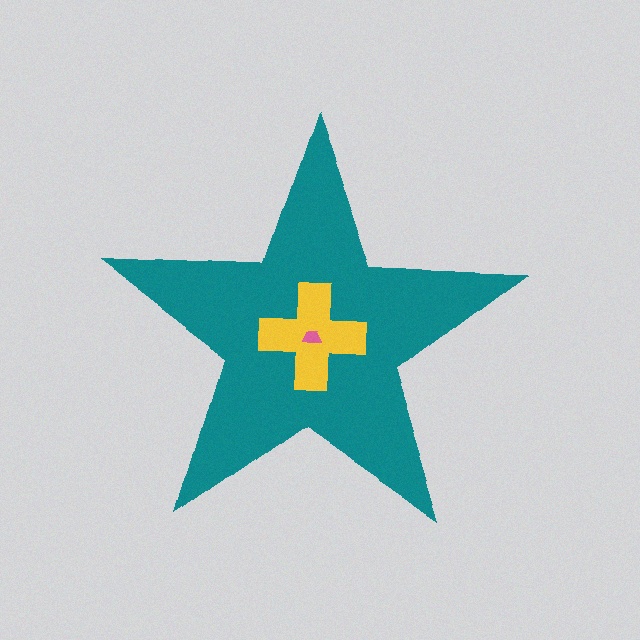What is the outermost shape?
The teal star.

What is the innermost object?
The pink trapezoid.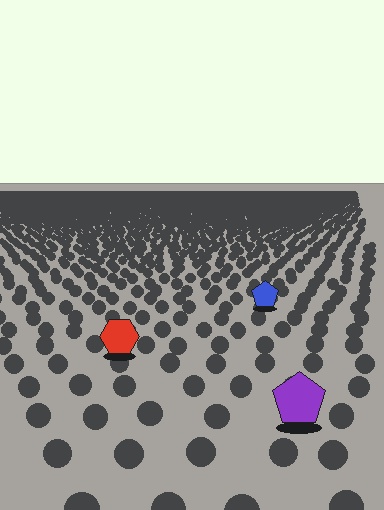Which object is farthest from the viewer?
The blue pentagon is farthest from the viewer. It appears smaller and the ground texture around it is denser.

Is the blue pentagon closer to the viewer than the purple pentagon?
No. The purple pentagon is closer — you can tell from the texture gradient: the ground texture is coarser near it.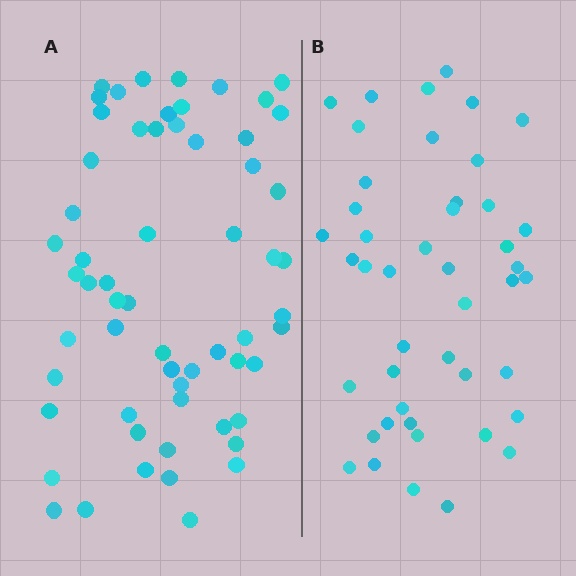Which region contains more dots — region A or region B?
Region A (the left region) has more dots.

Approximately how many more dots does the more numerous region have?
Region A has approximately 15 more dots than region B.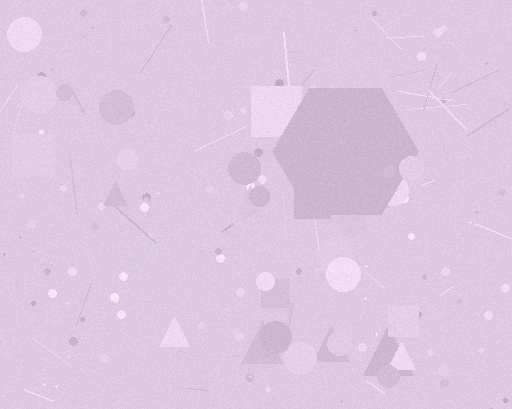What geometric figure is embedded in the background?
A hexagon is embedded in the background.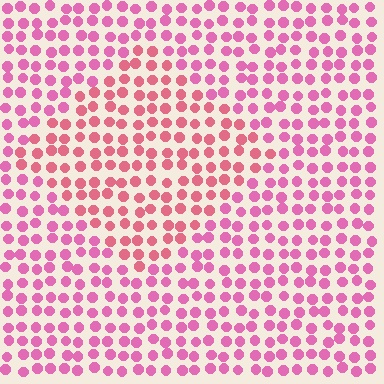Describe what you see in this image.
The image is filled with small pink elements in a uniform arrangement. A diamond-shaped region is visible where the elements are tinted to a slightly different hue, forming a subtle color boundary.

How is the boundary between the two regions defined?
The boundary is defined purely by a slight shift in hue (about 23 degrees). Spacing, size, and orientation are identical on both sides.